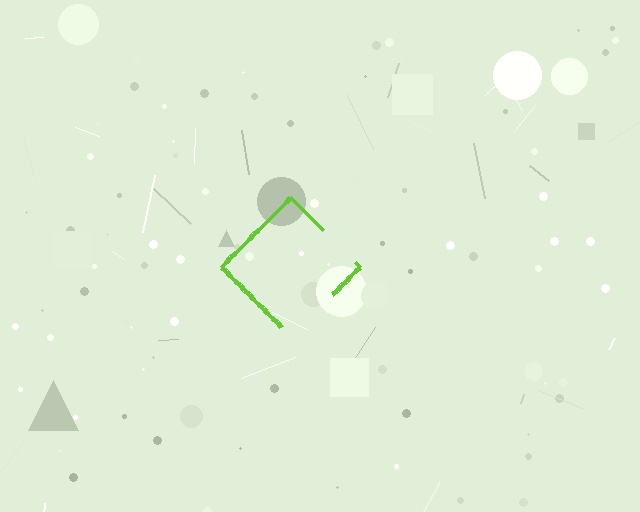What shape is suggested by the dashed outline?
The dashed outline suggests a diamond.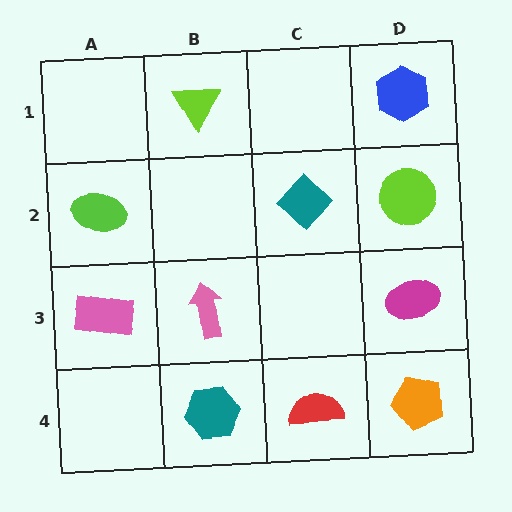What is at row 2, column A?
A lime ellipse.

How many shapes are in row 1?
2 shapes.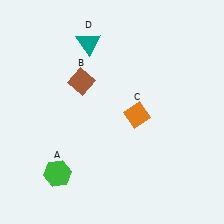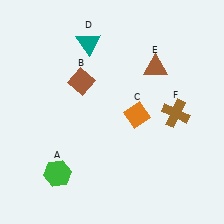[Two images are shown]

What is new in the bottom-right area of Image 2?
A brown cross (F) was added in the bottom-right area of Image 2.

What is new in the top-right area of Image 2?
A brown triangle (E) was added in the top-right area of Image 2.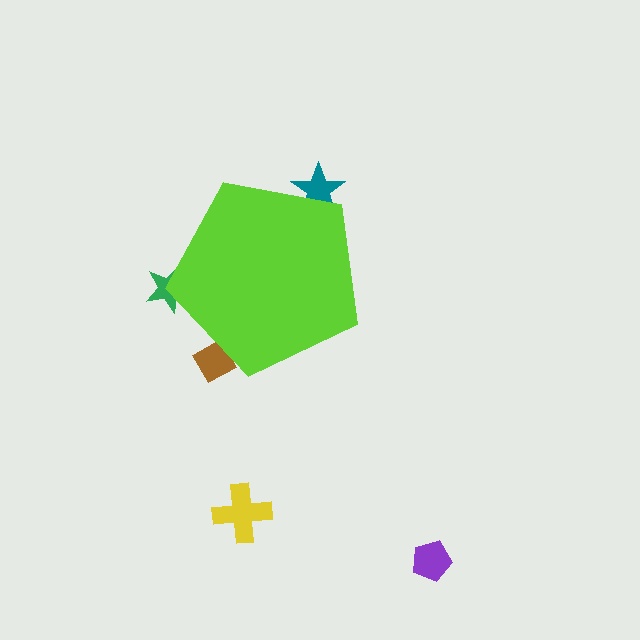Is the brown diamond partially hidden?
Yes, the brown diamond is partially hidden behind the lime pentagon.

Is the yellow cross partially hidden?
No, the yellow cross is fully visible.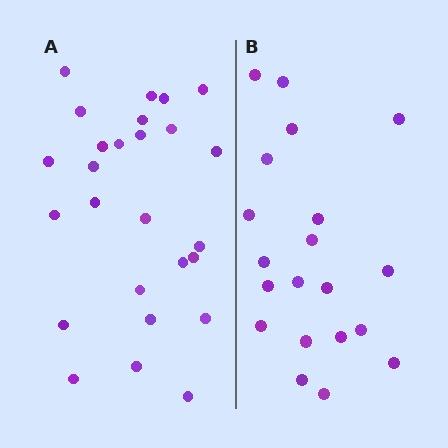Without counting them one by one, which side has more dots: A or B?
Region A (the left region) has more dots.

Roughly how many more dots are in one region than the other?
Region A has about 6 more dots than region B.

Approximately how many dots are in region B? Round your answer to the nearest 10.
About 20 dots.